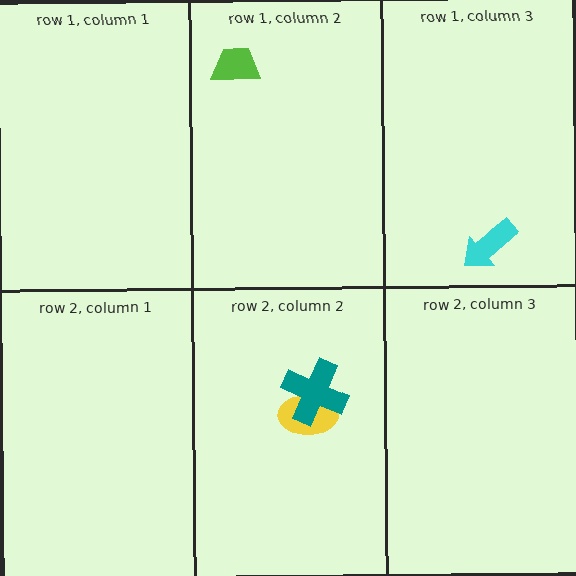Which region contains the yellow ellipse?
The row 2, column 2 region.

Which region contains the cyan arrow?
The row 1, column 3 region.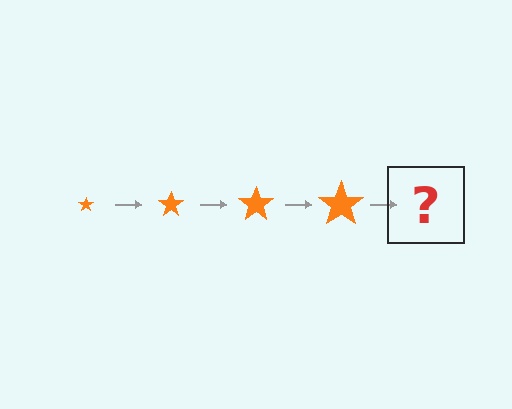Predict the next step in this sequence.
The next step is an orange star, larger than the previous one.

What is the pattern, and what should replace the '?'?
The pattern is that the star gets progressively larger each step. The '?' should be an orange star, larger than the previous one.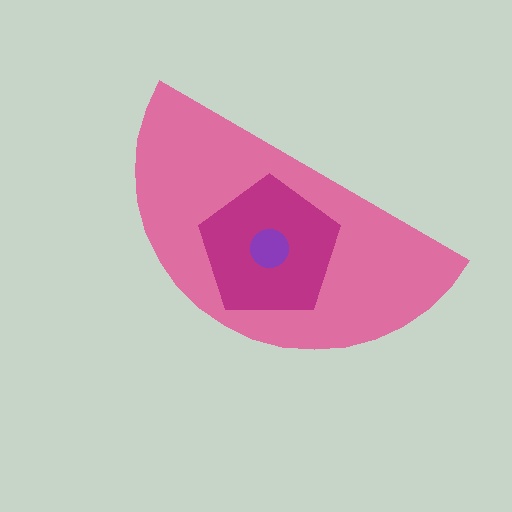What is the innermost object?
The purple circle.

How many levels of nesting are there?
3.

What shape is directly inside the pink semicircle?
The magenta pentagon.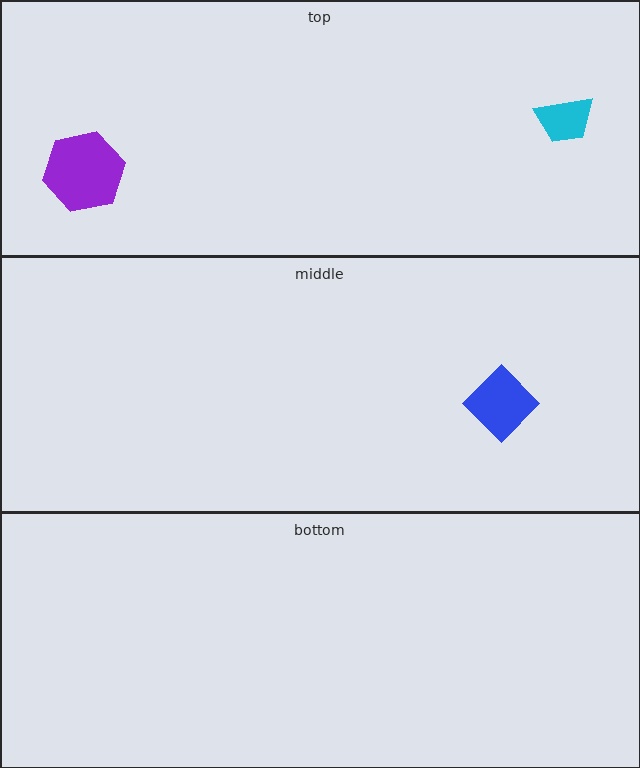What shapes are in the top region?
The cyan trapezoid, the purple hexagon.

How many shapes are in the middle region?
1.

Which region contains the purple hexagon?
The top region.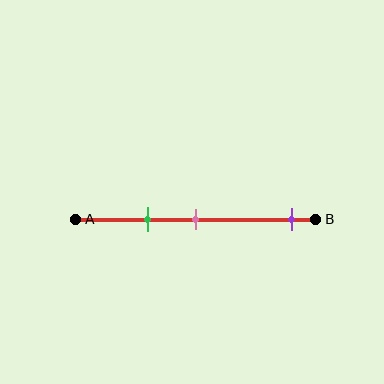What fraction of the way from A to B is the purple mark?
The purple mark is approximately 90% (0.9) of the way from A to B.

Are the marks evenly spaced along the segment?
No, the marks are not evenly spaced.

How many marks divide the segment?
There are 3 marks dividing the segment.